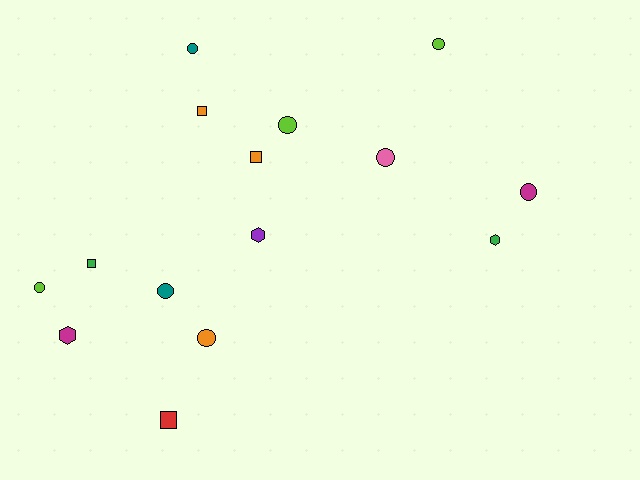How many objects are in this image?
There are 15 objects.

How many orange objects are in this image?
There are 3 orange objects.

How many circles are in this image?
There are 8 circles.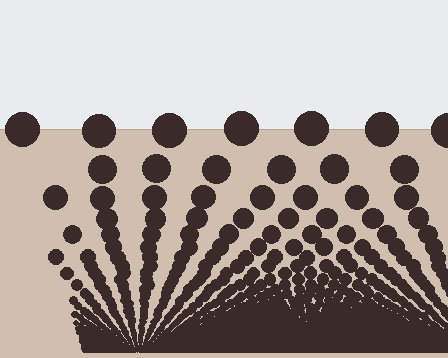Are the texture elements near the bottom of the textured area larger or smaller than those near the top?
Smaller. The gradient is inverted — elements near the bottom are smaller and denser.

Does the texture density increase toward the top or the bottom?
Density increases toward the bottom.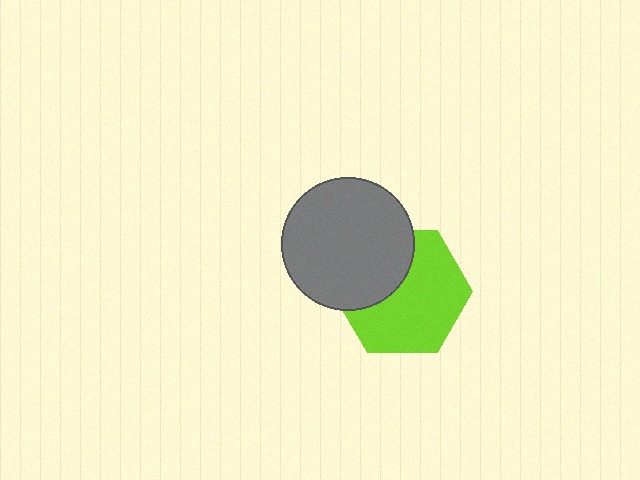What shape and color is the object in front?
The object in front is a gray circle.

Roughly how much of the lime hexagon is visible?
About half of it is visible (roughly 65%).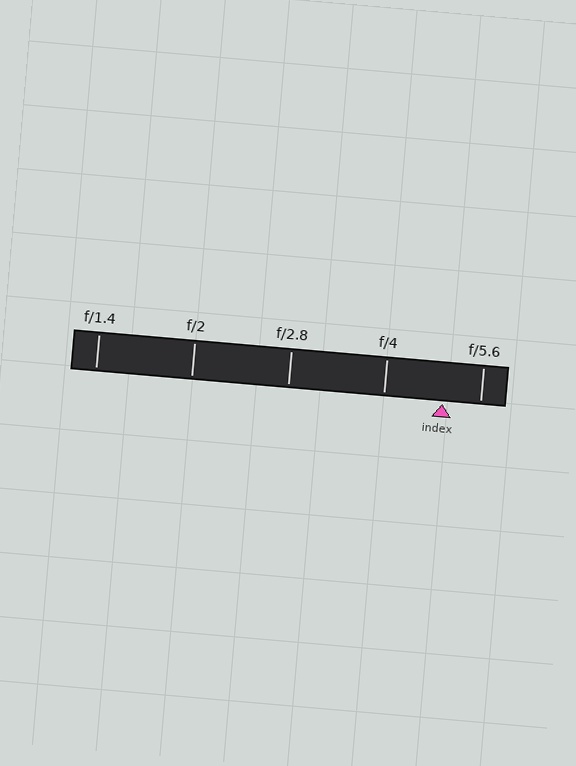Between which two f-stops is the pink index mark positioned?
The index mark is between f/4 and f/5.6.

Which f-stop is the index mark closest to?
The index mark is closest to f/5.6.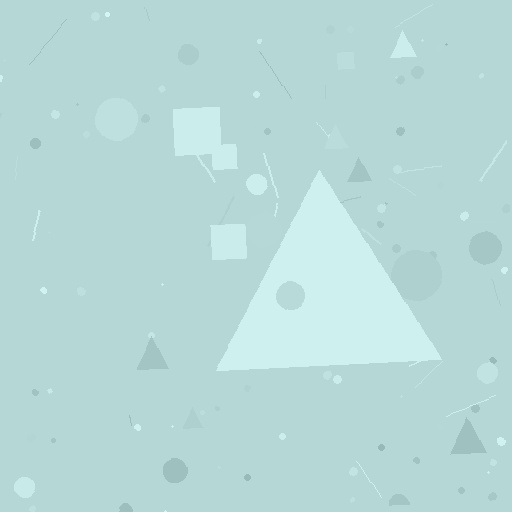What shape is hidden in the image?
A triangle is hidden in the image.